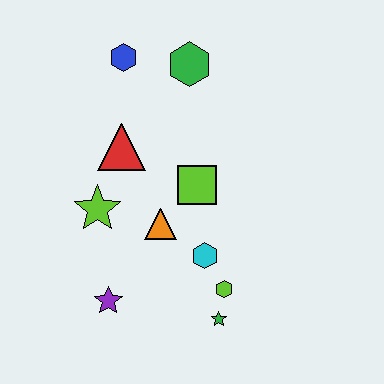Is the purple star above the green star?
Yes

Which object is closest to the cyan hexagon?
The lime hexagon is closest to the cyan hexagon.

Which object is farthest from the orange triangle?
The blue hexagon is farthest from the orange triangle.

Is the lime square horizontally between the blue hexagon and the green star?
Yes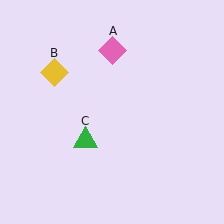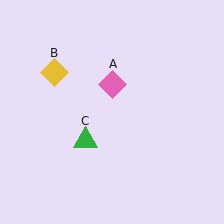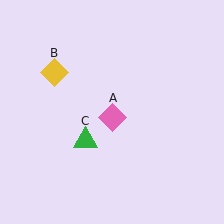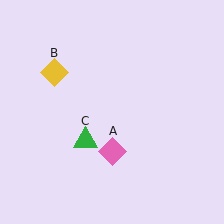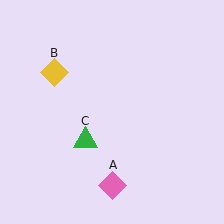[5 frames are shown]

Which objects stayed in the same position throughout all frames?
Yellow diamond (object B) and green triangle (object C) remained stationary.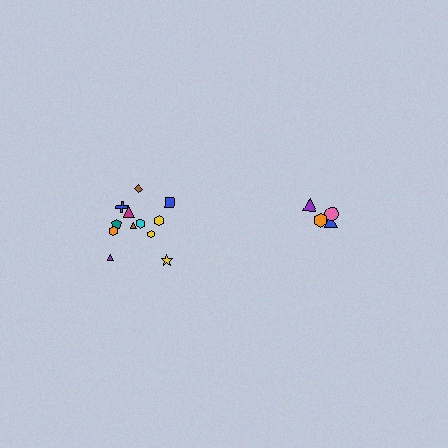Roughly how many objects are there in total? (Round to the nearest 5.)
Roughly 15 objects in total.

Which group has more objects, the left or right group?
The left group.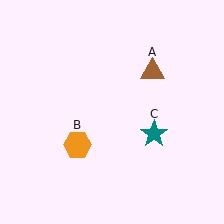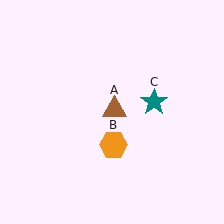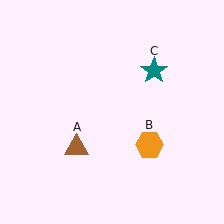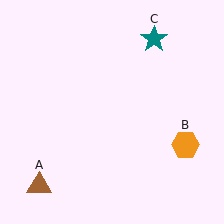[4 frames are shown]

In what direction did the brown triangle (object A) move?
The brown triangle (object A) moved down and to the left.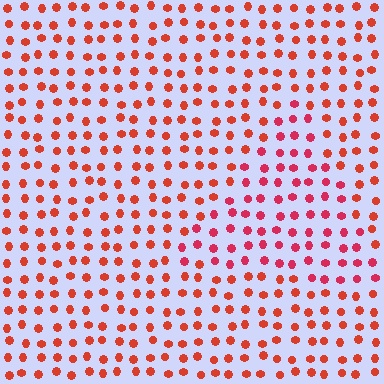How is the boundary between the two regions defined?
The boundary is defined purely by a slight shift in hue (about 24 degrees). Spacing, size, and orientation are identical on both sides.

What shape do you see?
I see a triangle.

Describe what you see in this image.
The image is filled with small red elements in a uniform arrangement. A triangle-shaped region is visible where the elements are tinted to a slightly different hue, forming a subtle color boundary.